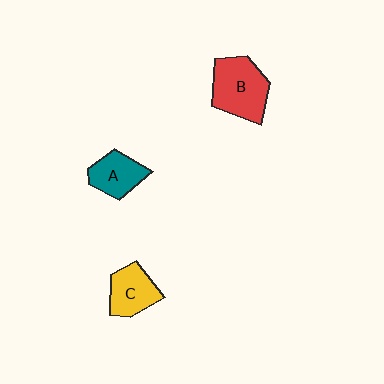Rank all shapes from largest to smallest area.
From largest to smallest: B (red), C (yellow), A (teal).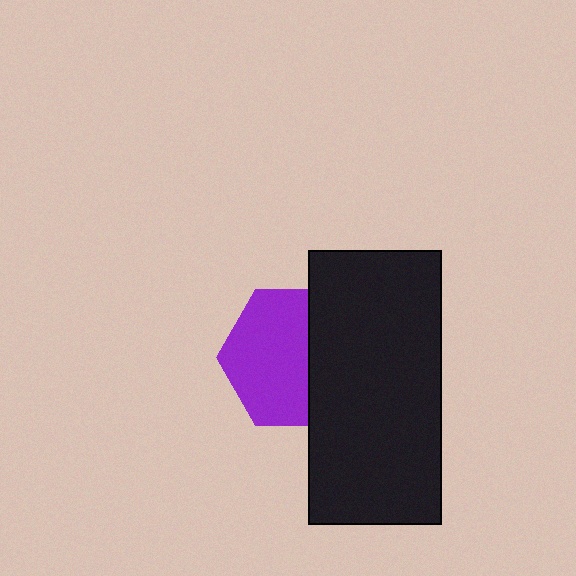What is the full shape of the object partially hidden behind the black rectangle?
The partially hidden object is a purple hexagon.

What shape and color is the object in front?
The object in front is a black rectangle.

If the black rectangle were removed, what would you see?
You would see the complete purple hexagon.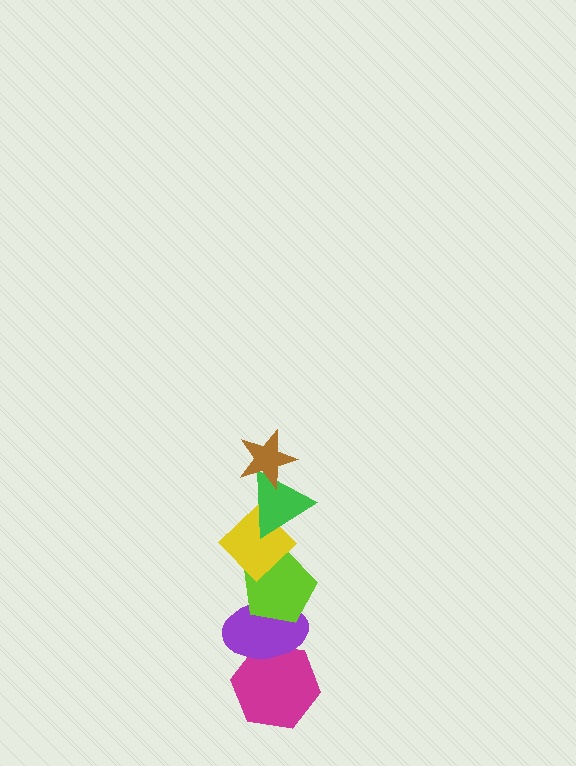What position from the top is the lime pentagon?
The lime pentagon is 4th from the top.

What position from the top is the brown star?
The brown star is 1st from the top.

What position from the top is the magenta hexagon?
The magenta hexagon is 6th from the top.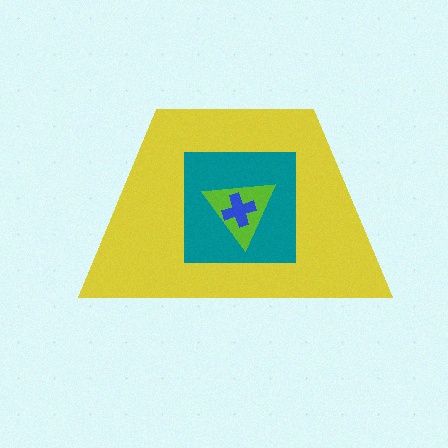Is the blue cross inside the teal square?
Yes.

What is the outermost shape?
The yellow trapezoid.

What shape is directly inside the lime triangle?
The blue cross.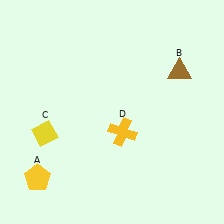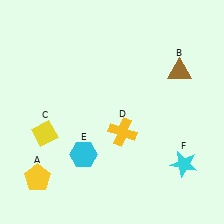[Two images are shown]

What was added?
A cyan hexagon (E), a cyan star (F) were added in Image 2.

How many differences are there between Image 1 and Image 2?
There are 2 differences between the two images.